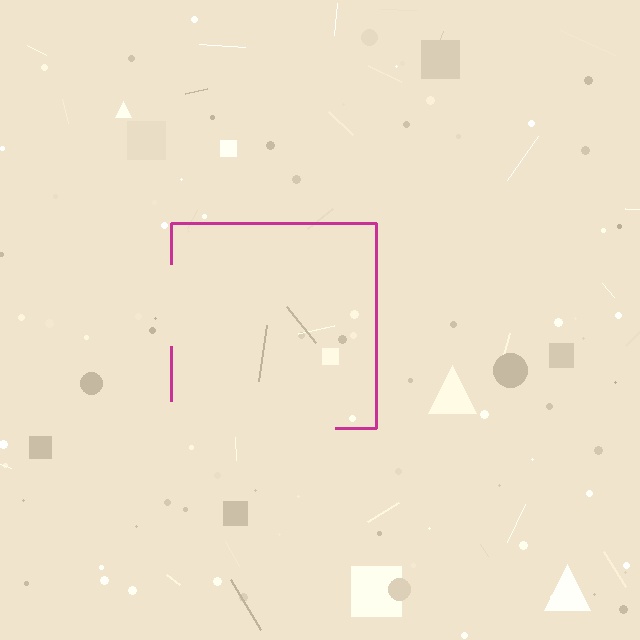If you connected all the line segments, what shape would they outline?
They would outline a square.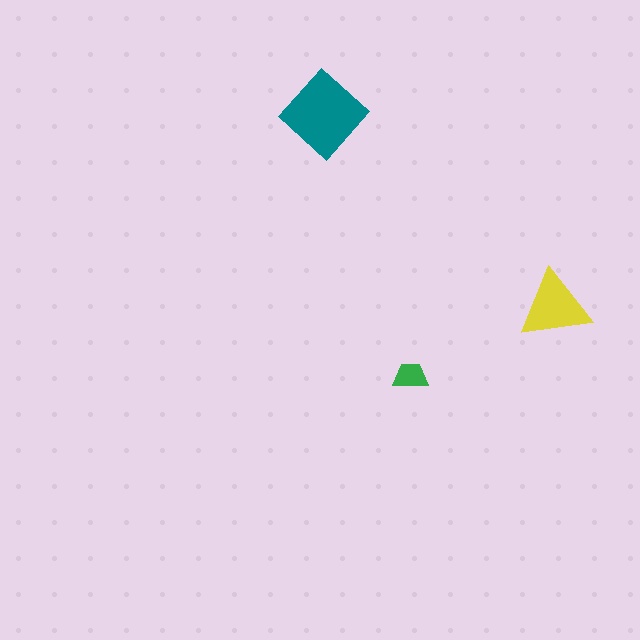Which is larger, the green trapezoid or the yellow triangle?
The yellow triangle.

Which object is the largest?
The teal diamond.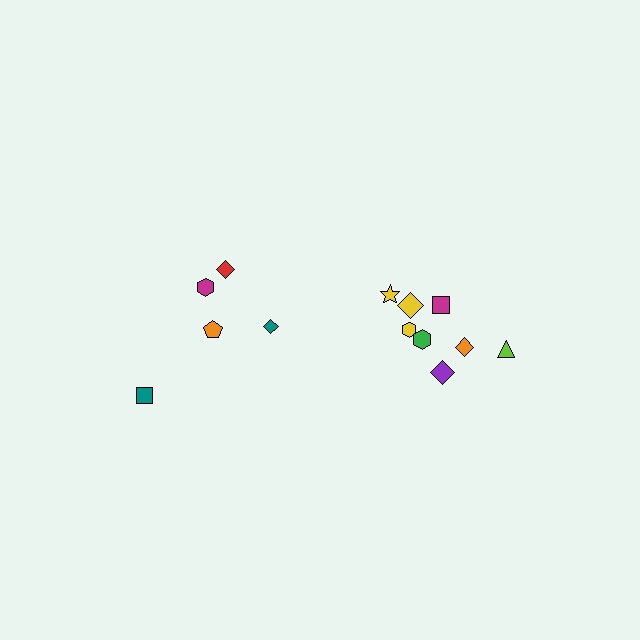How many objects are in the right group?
There are 8 objects.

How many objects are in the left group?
There are 5 objects.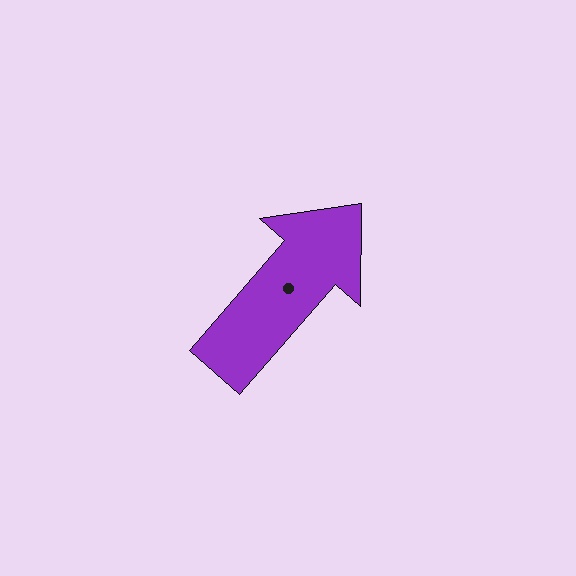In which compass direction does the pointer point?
Northeast.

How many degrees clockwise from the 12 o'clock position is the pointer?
Approximately 41 degrees.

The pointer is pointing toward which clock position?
Roughly 1 o'clock.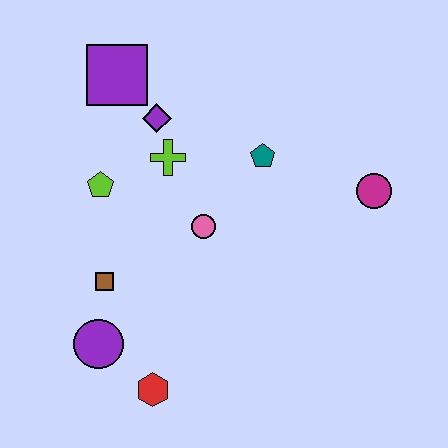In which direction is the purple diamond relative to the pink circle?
The purple diamond is above the pink circle.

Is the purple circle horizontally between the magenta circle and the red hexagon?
No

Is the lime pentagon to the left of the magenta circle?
Yes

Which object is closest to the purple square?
The purple diamond is closest to the purple square.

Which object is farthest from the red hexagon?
The purple square is farthest from the red hexagon.